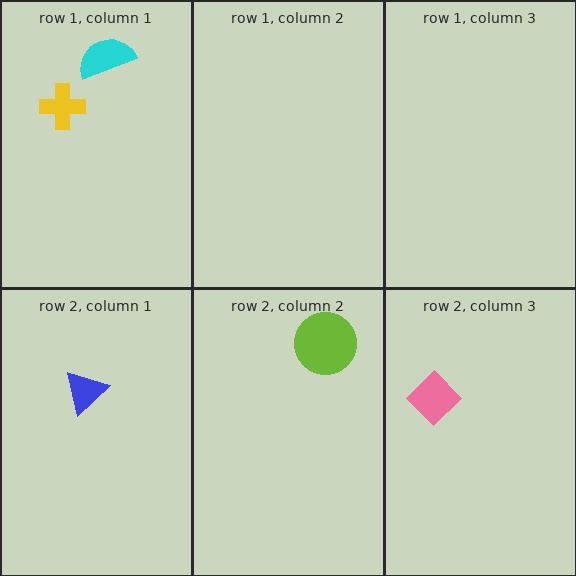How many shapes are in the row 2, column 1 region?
1.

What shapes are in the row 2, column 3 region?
The pink diamond.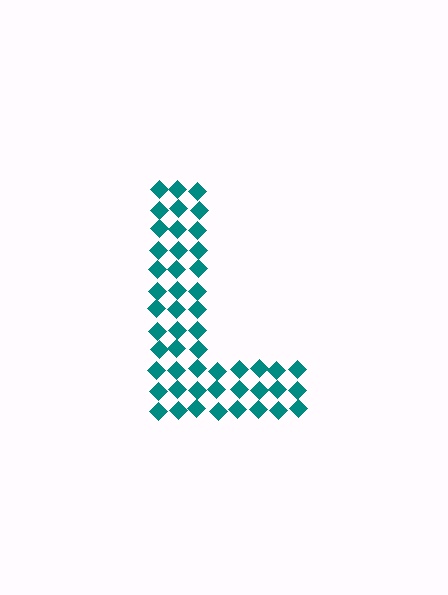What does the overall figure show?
The overall figure shows the letter L.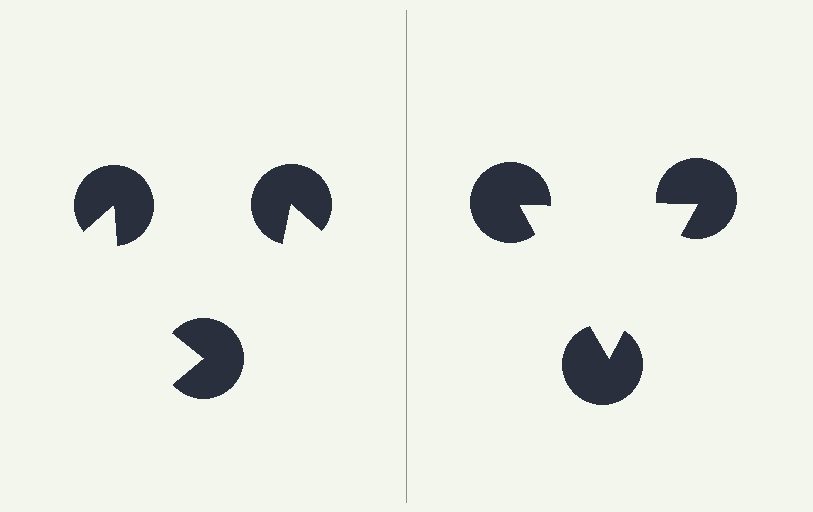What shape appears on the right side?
An illusory triangle.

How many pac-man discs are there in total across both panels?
6 — 3 on each side.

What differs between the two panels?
The pac-man discs are positioned identically on both sides; only the wedge orientations differ. On the right they align to a triangle; on the left they are misaligned.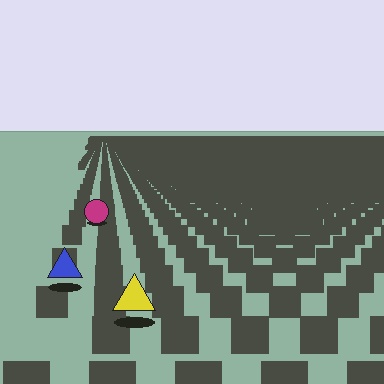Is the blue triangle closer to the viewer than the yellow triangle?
No. The yellow triangle is closer — you can tell from the texture gradient: the ground texture is coarser near it.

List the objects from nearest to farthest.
From nearest to farthest: the yellow triangle, the blue triangle, the magenta circle.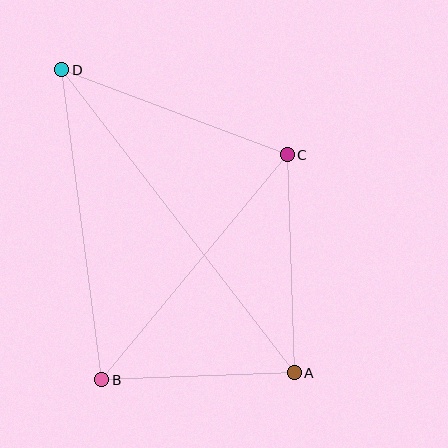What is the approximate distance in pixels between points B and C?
The distance between B and C is approximately 291 pixels.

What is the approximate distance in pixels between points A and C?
The distance between A and C is approximately 218 pixels.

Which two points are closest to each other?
Points A and B are closest to each other.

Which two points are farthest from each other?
Points A and D are farthest from each other.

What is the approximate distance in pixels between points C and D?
The distance between C and D is approximately 241 pixels.